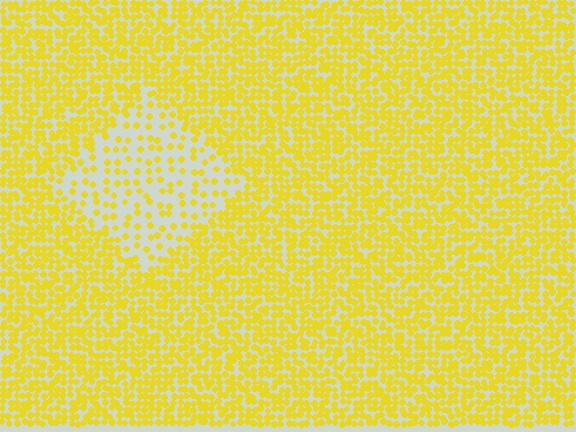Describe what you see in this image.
The image contains small yellow elements arranged at two different densities. A diamond-shaped region is visible where the elements are less densely packed than the surrounding area.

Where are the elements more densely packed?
The elements are more densely packed outside the diamond boundary.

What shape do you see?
I see a diamond.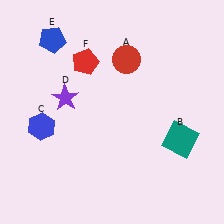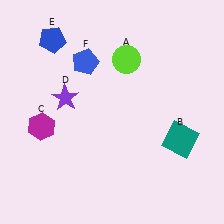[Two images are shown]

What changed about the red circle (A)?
In Image 1, A is red. In Image 2, it changed to lime.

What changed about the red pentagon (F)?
In Image 1, F is red. In Image 2, it changed to blue.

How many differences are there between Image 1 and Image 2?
There are 3 differences between the two images.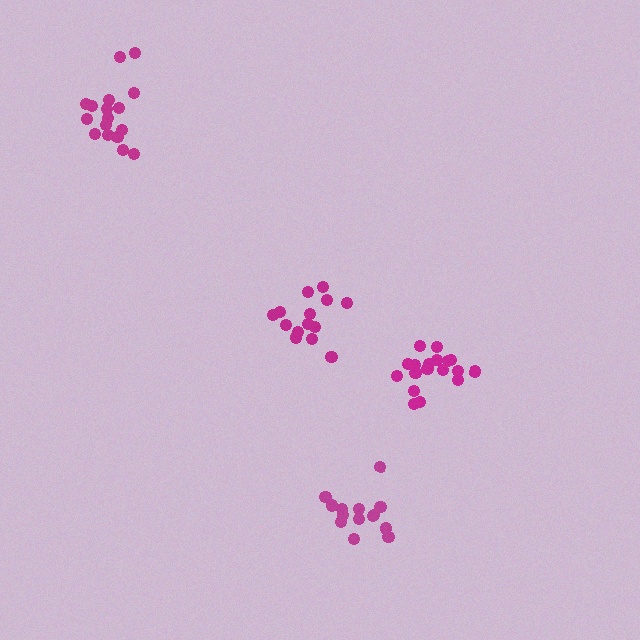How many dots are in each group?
Group 1: 17 dots, Group 2: 14 dots, Group 3: 18 dots, Group 4: 14 dots (63 total).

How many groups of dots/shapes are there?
There are 4 groups.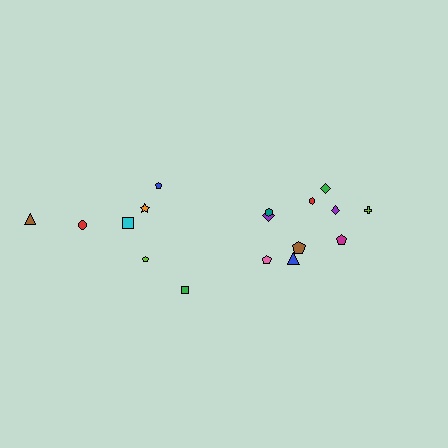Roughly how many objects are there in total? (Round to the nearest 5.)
Roughly 15 objects in total.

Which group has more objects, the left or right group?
The right group.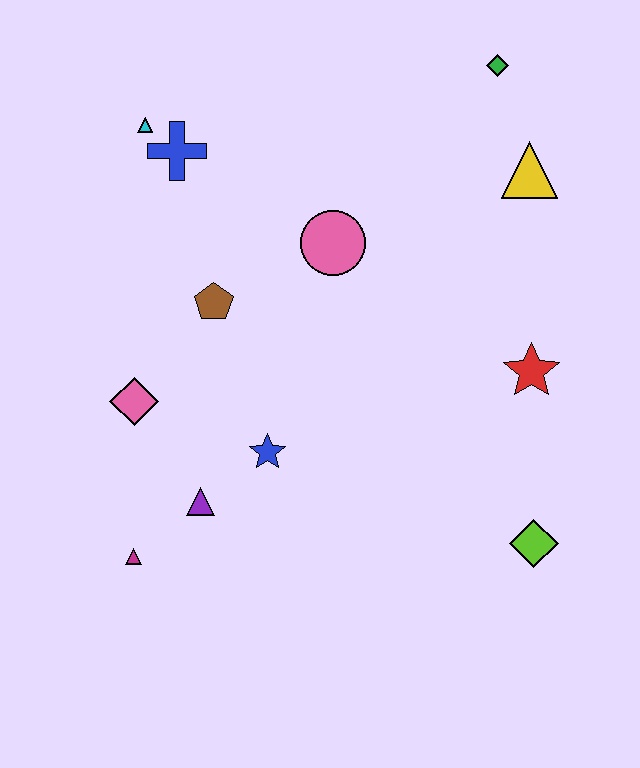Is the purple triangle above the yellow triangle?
No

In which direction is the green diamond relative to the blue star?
The green diamond is above the blue star.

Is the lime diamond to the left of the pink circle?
No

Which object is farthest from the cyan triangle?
The lime diamond is farthest from the cyan triangle.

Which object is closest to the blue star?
The purple triangle is closest to the blue star.